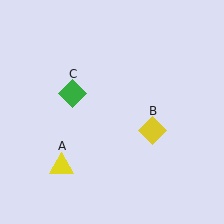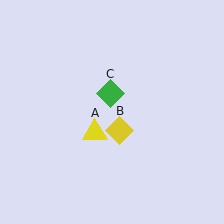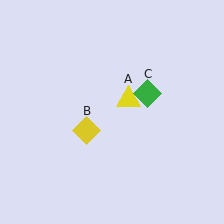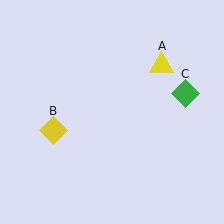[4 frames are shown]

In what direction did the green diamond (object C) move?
The green diamond (object C) moved right.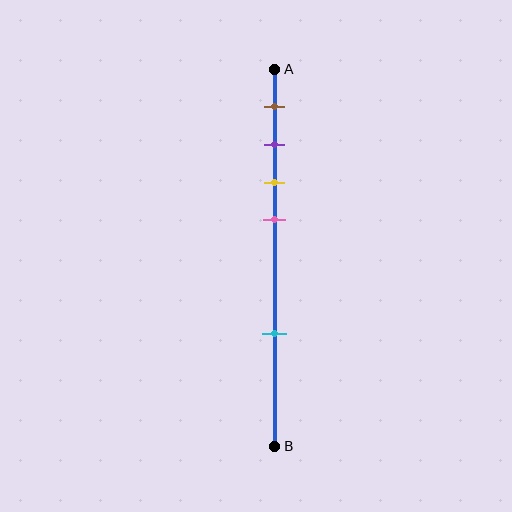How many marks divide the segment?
There are 5 marks dividing the segment.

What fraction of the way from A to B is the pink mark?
The pink mark is approximately 40% (0.4) of the way from A to B.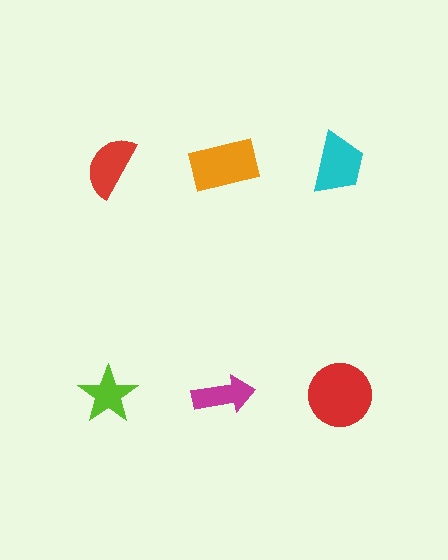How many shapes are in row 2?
3 shapes.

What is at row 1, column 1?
A red semicircle.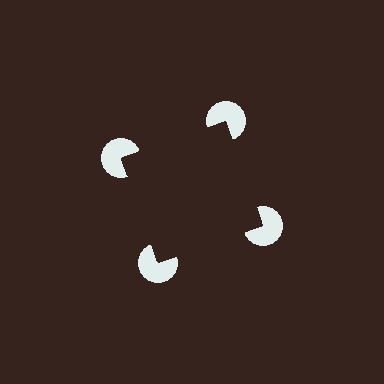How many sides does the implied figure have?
4 sides.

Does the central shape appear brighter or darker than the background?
It typically appears slightly darker than the background, even though no actual brightness change is drawn.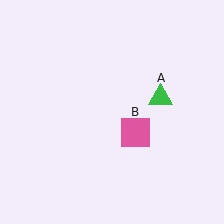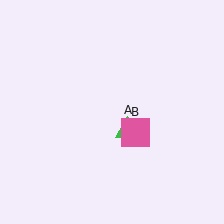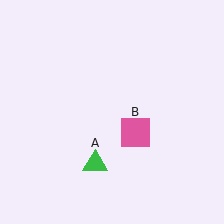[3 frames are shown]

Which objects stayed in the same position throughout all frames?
Pink square (object B) remained stationary.